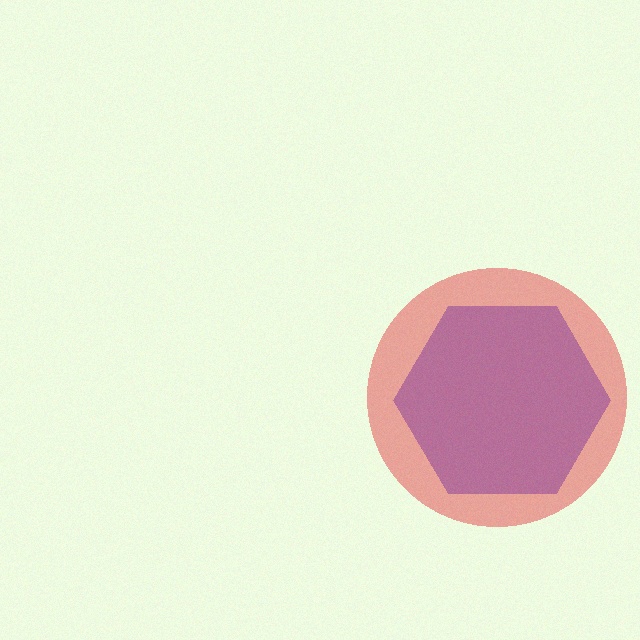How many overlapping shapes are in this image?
There are 2 overlapping shapes in the image.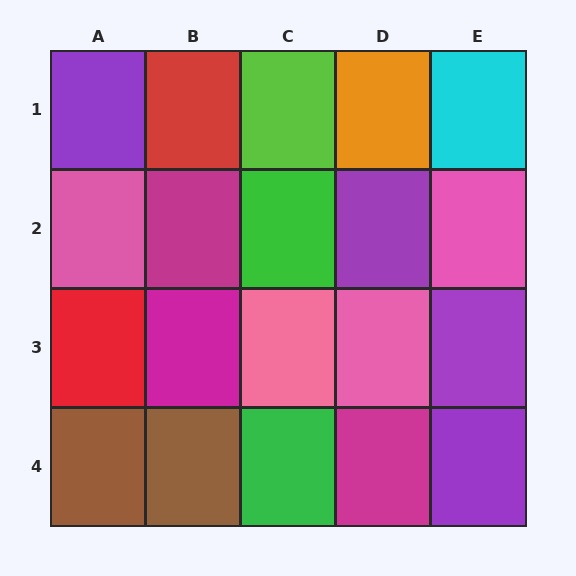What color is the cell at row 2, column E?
Pink.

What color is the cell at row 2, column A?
Pink.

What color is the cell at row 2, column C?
Green.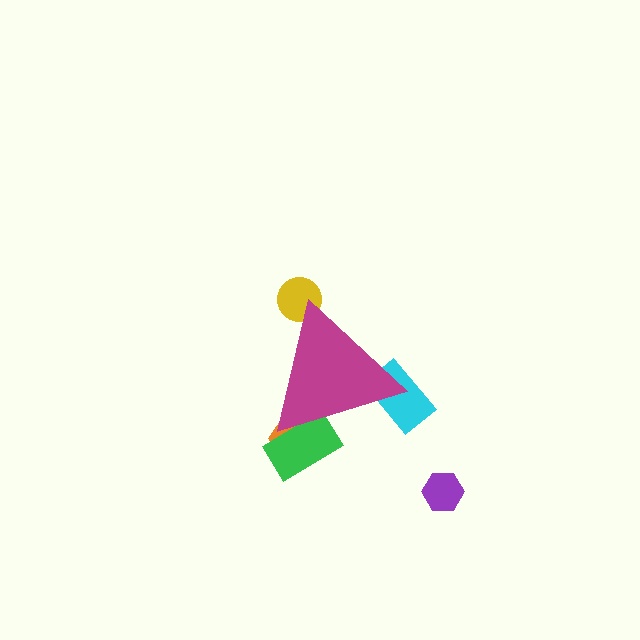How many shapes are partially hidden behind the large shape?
4 shapes are partially hidden.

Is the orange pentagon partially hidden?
Yes, the orange pentagon is partially hidden behind the magenta triangle.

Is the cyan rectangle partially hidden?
Yes, the cyan rectangle is partially hidden behind the magenta triangle.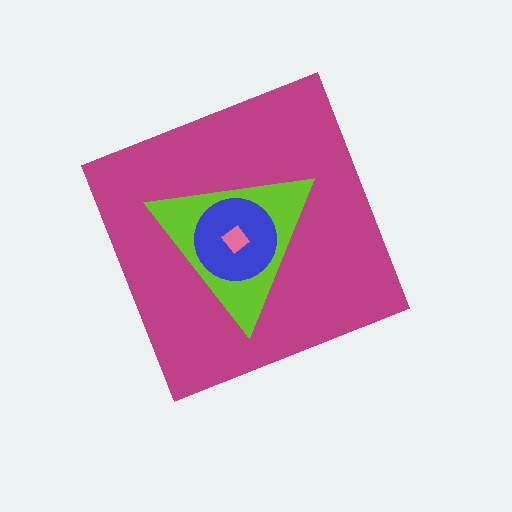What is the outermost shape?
The magenta diamond.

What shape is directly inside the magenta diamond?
The lime triangle.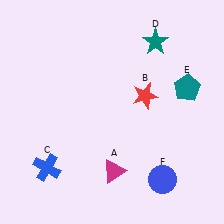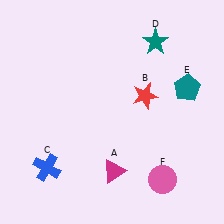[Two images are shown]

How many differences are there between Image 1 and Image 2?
There is 1 difference between the two images.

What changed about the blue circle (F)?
In Image 1, F is blue. In Image 2, it changed to pink.